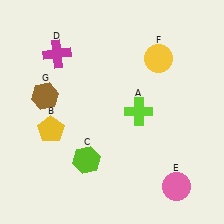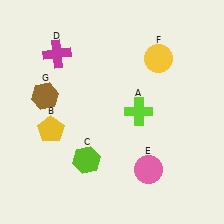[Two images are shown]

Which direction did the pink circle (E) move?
The pink circle (E) moved left.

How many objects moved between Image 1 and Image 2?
1 object moved between the two images.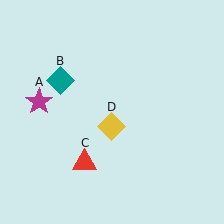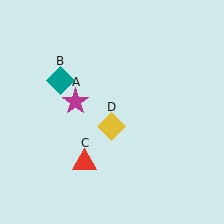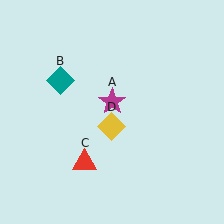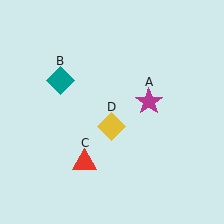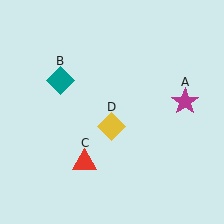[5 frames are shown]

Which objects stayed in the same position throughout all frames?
Teal diamond (object B) and red triangle (object C) and yellow diamond (object D) remained stationary.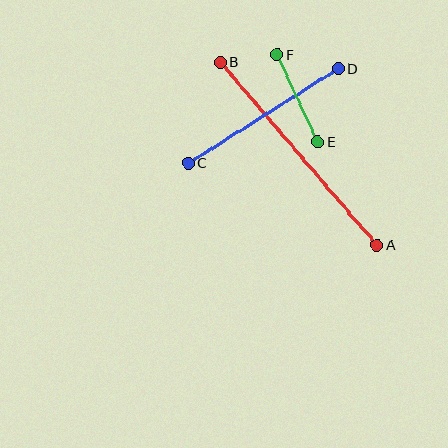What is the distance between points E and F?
The distance is approximately 96 pixels.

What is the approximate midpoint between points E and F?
The midpoint is at approximately (297, 98) pixels.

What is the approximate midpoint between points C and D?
The midpoint is at approximately (263, 116) pixels.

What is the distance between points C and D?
The distance is approximately 177 pixels.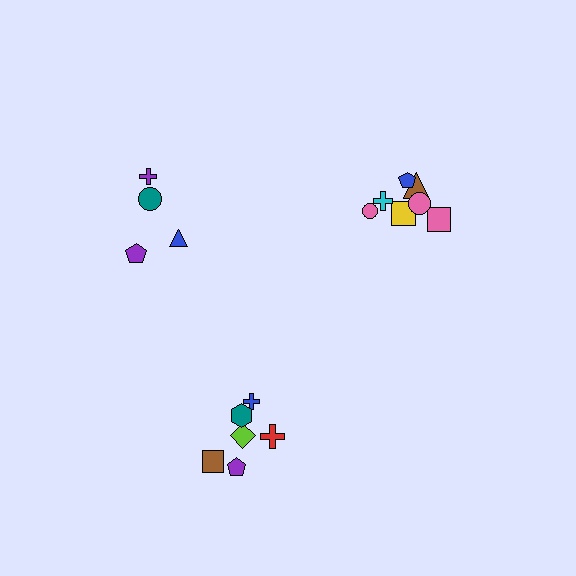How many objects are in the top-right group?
There are 7 objects.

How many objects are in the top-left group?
There are 4 objects.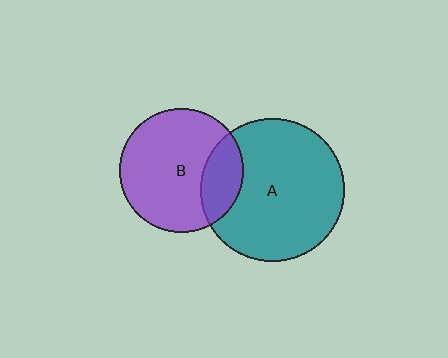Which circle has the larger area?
Circle A (teal).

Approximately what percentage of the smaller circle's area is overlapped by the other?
Approximately 20%.